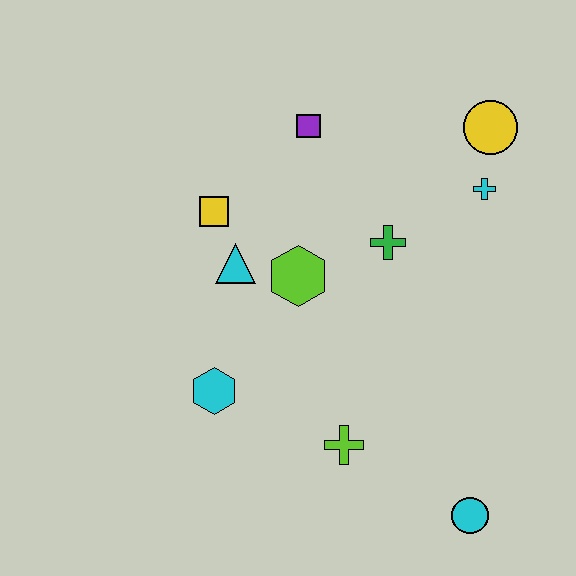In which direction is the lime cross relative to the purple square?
The lime cross is below the purple square.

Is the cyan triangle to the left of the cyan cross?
Yes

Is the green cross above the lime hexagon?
Yes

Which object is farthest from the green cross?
The cyan circle is farthest from the green cross.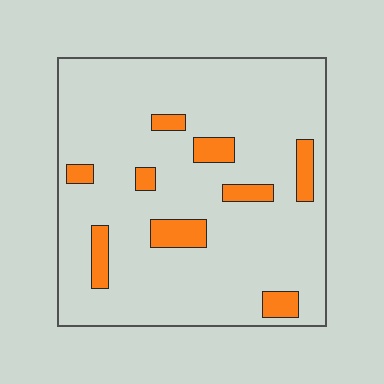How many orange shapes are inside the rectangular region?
9.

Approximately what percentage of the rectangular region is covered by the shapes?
Approximately 10%.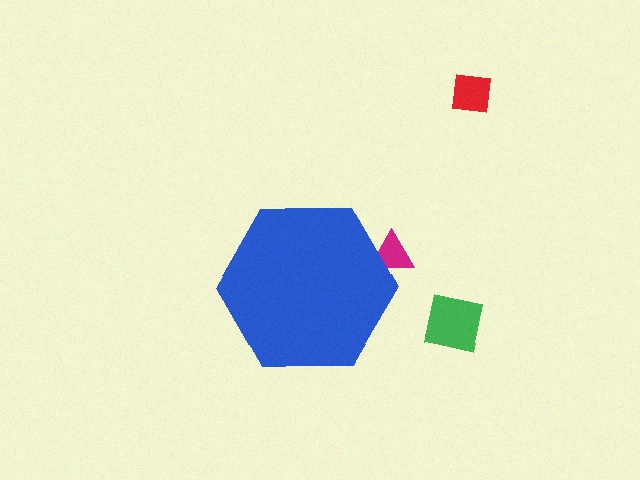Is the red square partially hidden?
No, the red square is fully visible.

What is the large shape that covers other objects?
A blue hexagon.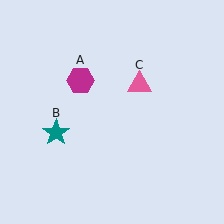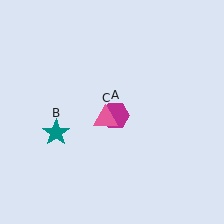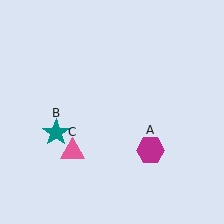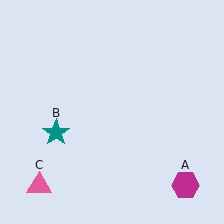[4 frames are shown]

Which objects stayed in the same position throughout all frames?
Teal star (object B) remained stationary.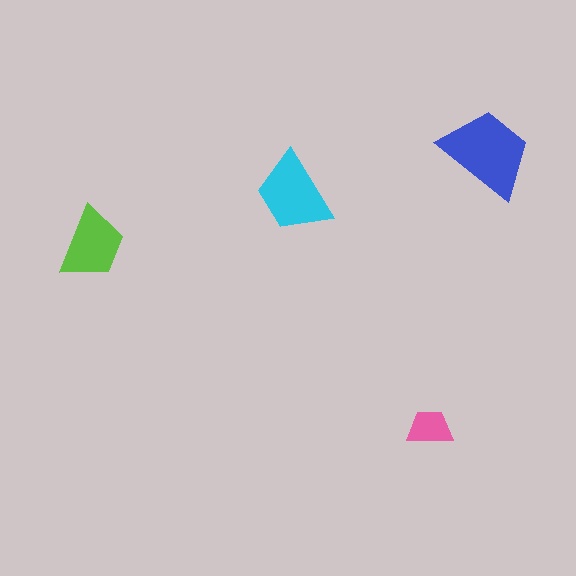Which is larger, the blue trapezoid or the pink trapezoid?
The blue one.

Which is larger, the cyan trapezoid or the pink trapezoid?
The cyan one.